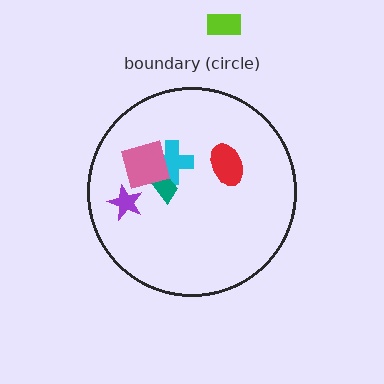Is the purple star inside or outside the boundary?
Inside.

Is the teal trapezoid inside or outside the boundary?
Inside.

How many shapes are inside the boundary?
5 inside, 1 outside.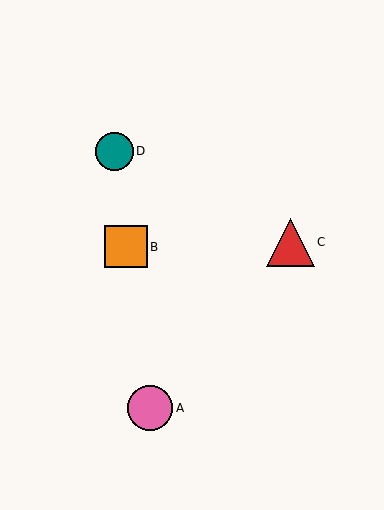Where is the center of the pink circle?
The center of the pink circle is at (150, 408).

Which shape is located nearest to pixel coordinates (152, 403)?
The pink circle (labeled A) at (150, 408) is nearest to that location.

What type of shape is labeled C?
Shape C is a red triangle.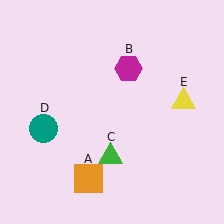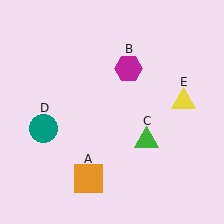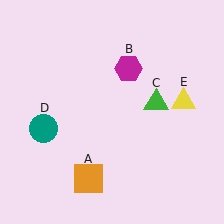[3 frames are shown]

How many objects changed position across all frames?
1 object changed position: green triangle (object C).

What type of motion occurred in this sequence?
The green triangle (object C) rotated counterclockwise around the center of the scene.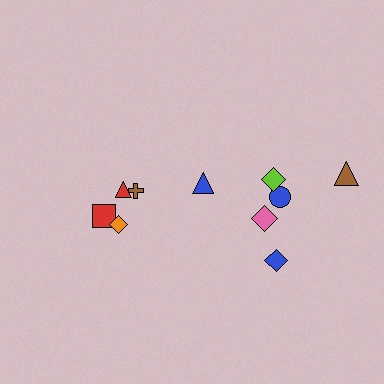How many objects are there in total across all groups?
There are 10 objects.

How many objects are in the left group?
There are 4 objects.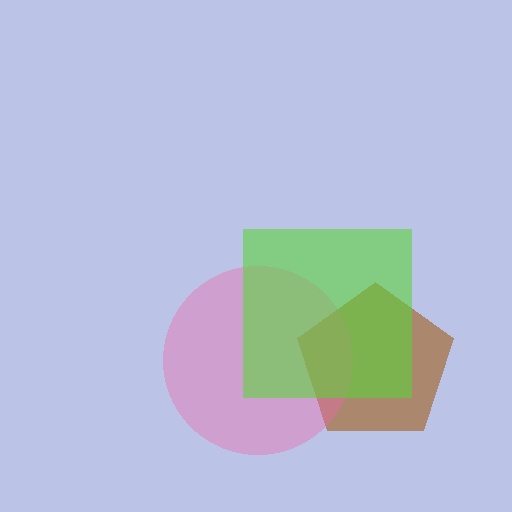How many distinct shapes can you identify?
There are 3 distinct shapes: a brown pentagon, a pink circle, a lime square.